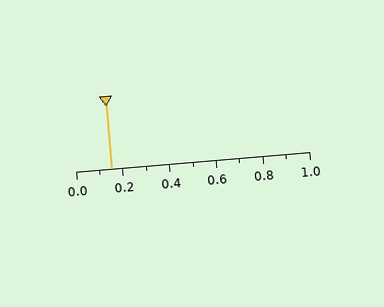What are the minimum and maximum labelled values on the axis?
The axis runs from 0.0 to 1.0.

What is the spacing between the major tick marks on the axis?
The major ticks are spaced 0.2 apart.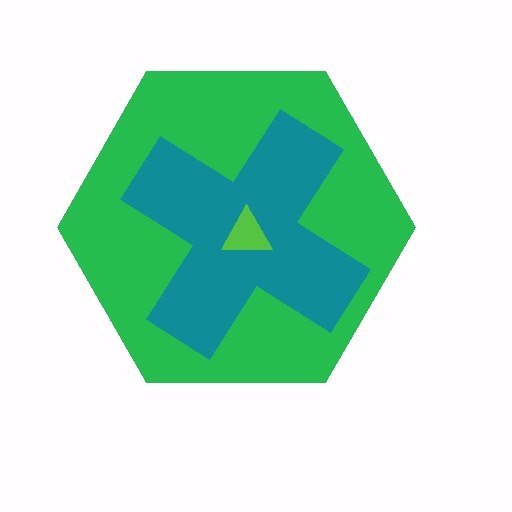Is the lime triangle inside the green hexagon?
Yes.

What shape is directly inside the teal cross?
The lime triangle.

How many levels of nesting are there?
3.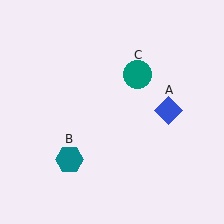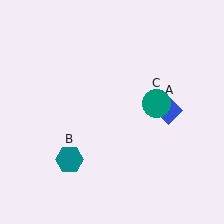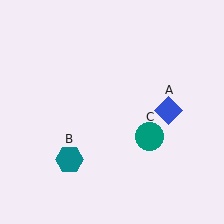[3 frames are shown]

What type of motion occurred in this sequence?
The teal circle (object C) rotated clockwise around the center of the scene.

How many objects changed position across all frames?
1 object changed position: teal circle (object C).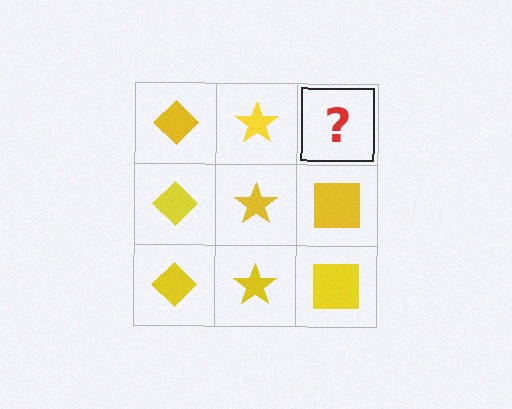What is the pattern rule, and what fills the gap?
The rule is that each column has a consistent shape. The gap should be filled with a yellow square.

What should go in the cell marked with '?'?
The missing cell should contain a yellow square.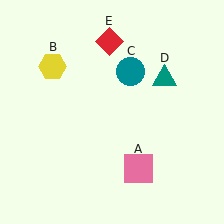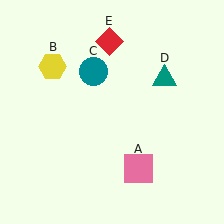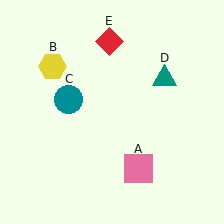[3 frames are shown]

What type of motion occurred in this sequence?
The teal circle (object C) rotated counterclockwise around the center of the scene.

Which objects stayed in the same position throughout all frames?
Pink square (object A) and yellow hexagon (object B) and teal triangle (object D) and red diamond (object E) remained stationary.